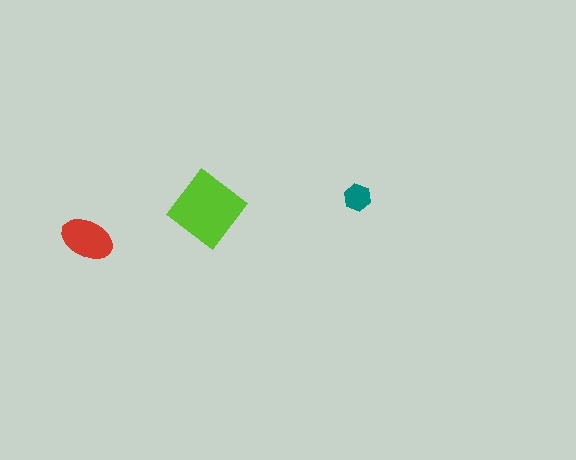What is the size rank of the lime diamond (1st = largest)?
1st.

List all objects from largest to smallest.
The lime diamond, the red ellipse, the teal hexagon.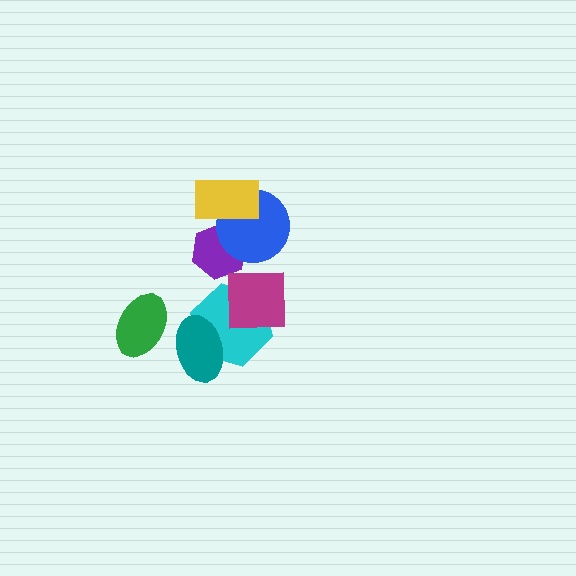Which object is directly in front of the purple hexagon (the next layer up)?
The blue circle is directly in front of the purple hexagon.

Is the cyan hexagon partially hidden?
Yes, it is partially covered by another shape.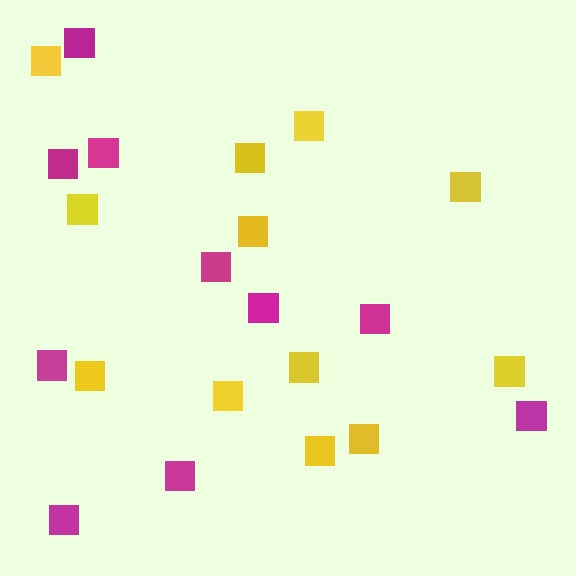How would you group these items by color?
There are 2 groups: one group of magenta squares (10) and one group of yellow squares (12).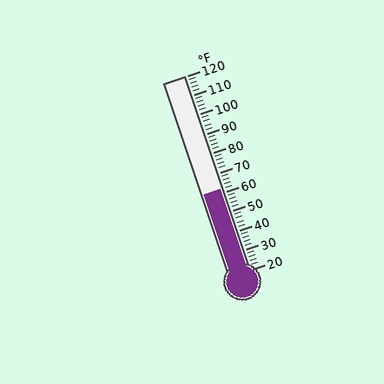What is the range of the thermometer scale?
The thermometer scale ranges from 20°F to 120°F.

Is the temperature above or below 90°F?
The temperature is below 90°F.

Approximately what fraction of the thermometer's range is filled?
The thermometer is filled to approximately 40% of its range.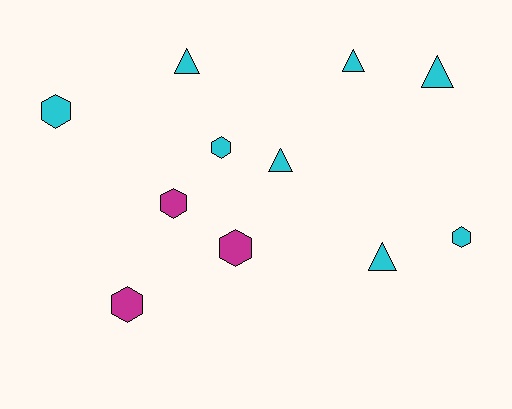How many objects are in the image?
There are 11 objects.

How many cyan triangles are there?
There are 5 cyan triangles.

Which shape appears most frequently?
Hexagon, with 6 objects.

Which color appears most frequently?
Cyan, with 8 objects.